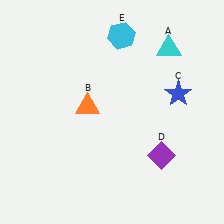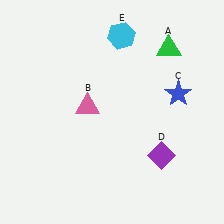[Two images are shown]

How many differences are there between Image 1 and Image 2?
There are 2 differences between the two images.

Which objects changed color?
A changed from cyan to green. B changed from orange to pink.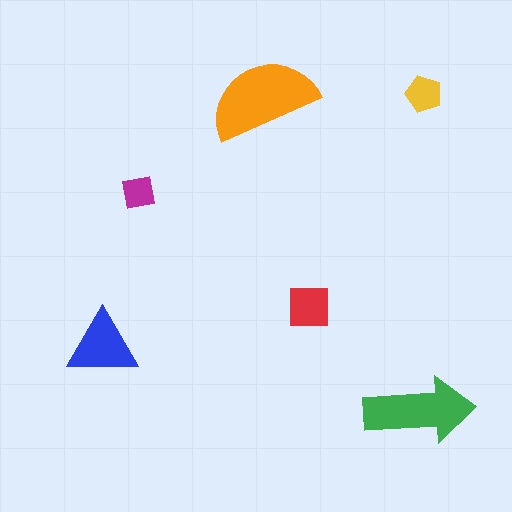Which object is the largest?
The orange semicircle.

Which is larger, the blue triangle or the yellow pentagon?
The blue triangle.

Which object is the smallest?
The magenta square.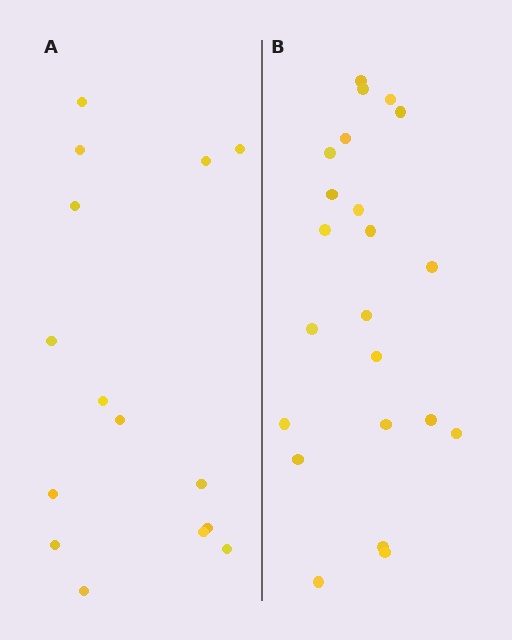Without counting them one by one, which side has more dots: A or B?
Region B (the right region) has more dots.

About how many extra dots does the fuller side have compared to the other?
Region B has roughly 8 or so more dots than region A.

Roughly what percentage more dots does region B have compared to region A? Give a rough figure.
About 45% more.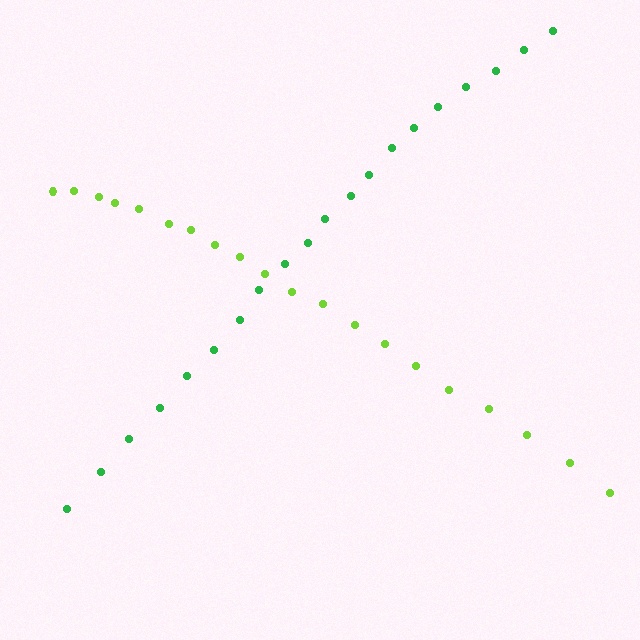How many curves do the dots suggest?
There are 2 distinct paths.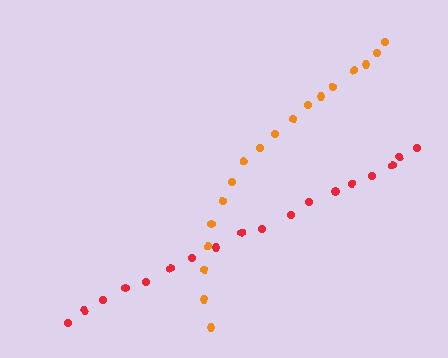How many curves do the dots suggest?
There are 2 distinct paths.